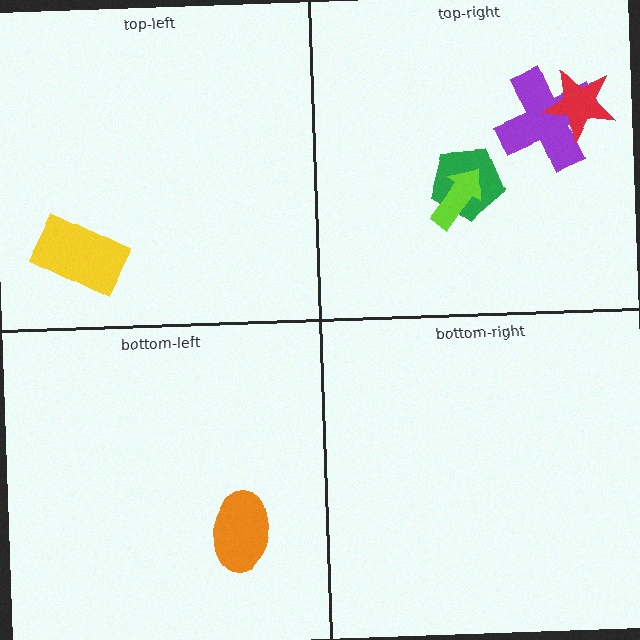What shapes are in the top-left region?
The yellow rectangle.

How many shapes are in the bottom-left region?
1.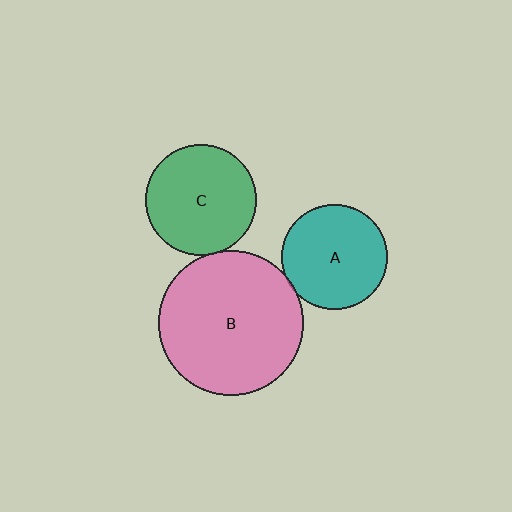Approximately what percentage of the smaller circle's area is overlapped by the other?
Approximately 5%.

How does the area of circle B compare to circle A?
Approximately 1.9 times.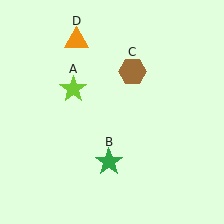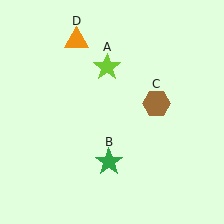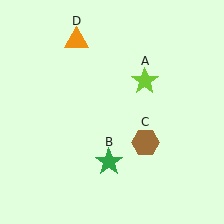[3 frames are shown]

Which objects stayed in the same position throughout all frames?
Green star (object B) and orange triangle (object D) remained stationary.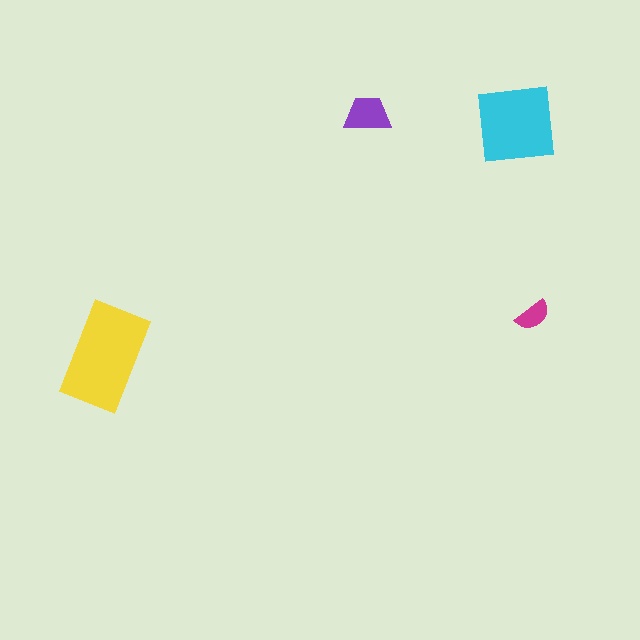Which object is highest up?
The purple trapezoid is topmost.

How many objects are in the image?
There are 4 objects in the image.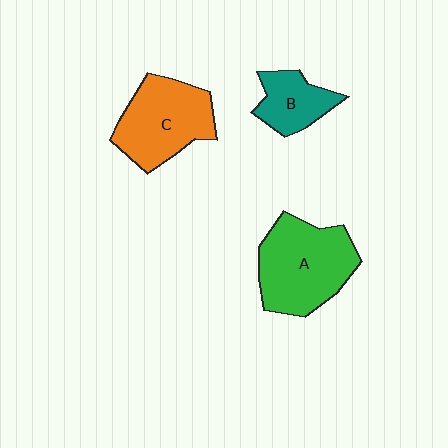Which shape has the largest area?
Shape A (green).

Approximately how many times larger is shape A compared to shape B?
Approximately 2.1 times.